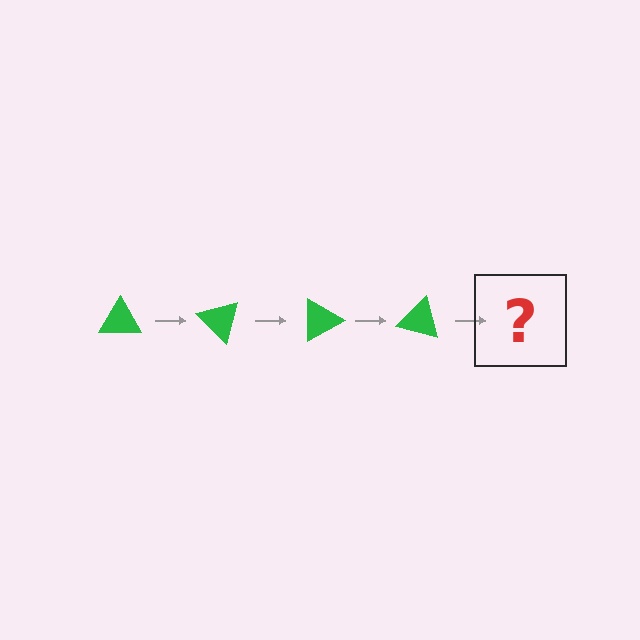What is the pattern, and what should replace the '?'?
The pattern is that the triangle rotates 45 degrees each step. The '?' should be a green triangle rotated 180 degrees.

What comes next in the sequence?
The next element should be a green triangle rotated 180 degrees.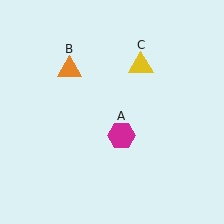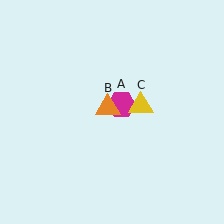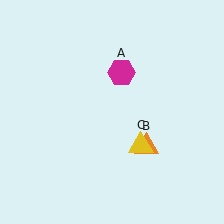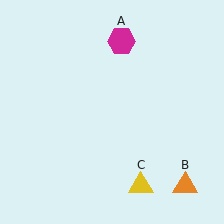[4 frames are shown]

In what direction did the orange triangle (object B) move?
The orange triangle (object B) moved down and to the right.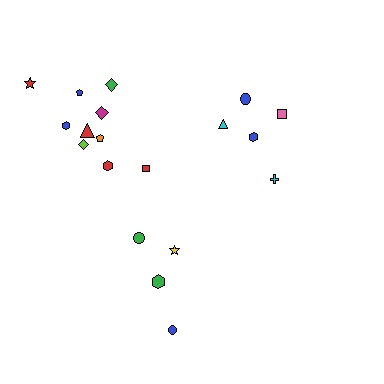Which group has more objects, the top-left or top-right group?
The top-left group.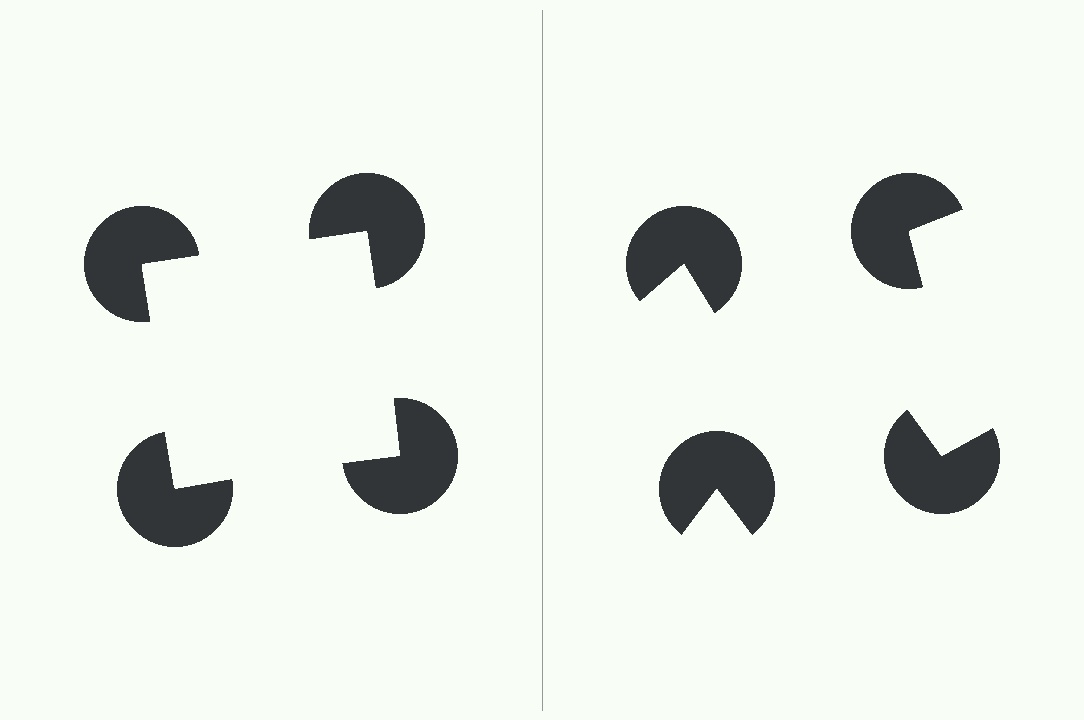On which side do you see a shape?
An illusory square appears on the left side. On the right side the wedge cuts are rotated, so no coherent shape forms.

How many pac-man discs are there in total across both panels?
8 — 4 on each side.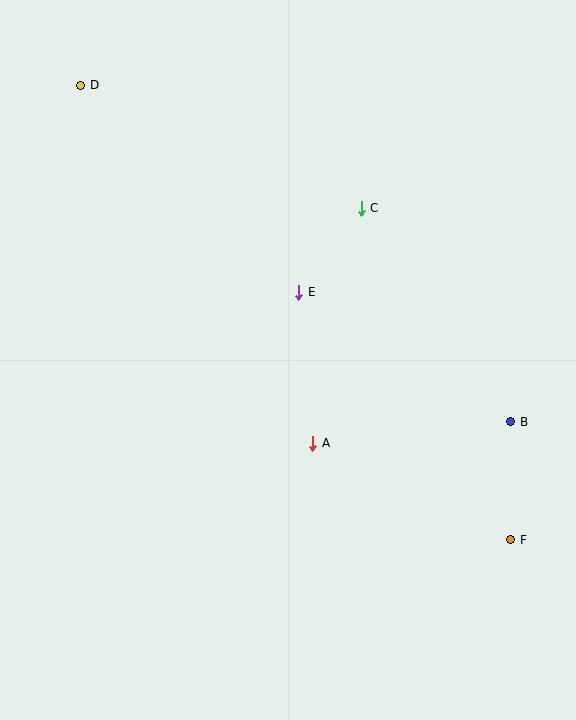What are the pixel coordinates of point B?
Point B is at (511, 422).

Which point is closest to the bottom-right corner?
Point F is closest to the bottom-right corner.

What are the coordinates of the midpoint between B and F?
The midpoint between B and F is at (511, 481).